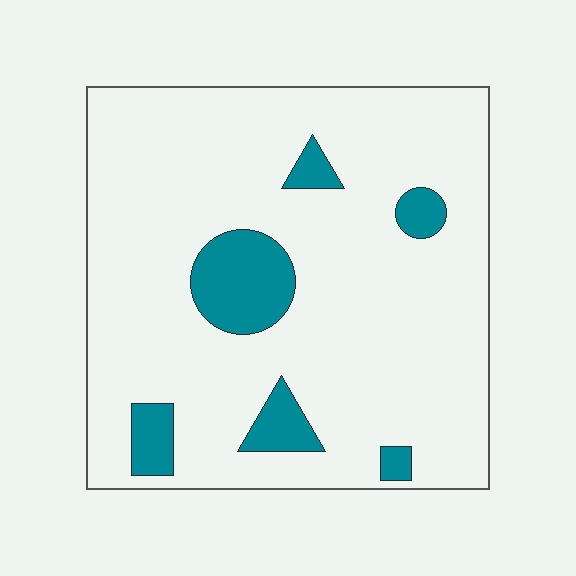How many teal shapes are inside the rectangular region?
6.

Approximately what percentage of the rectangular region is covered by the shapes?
Approximately 15%.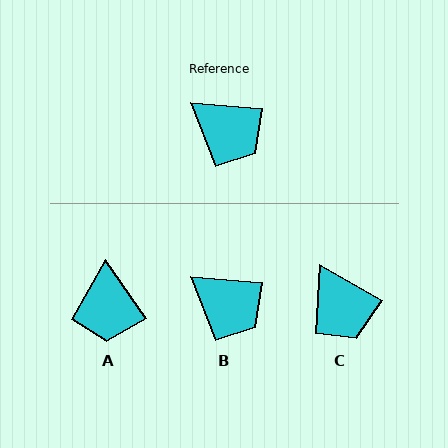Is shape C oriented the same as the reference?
No, it is off by about 25 degrees.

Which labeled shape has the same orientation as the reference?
B.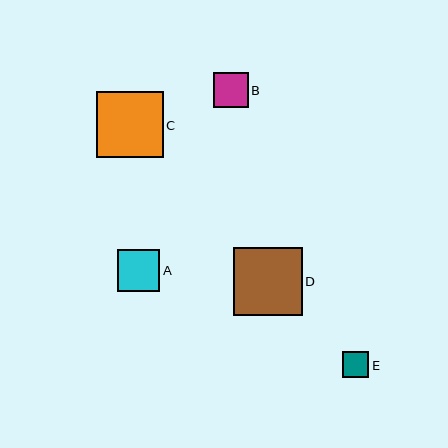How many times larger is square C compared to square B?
Square C is approximately 1.9 times the size of square B.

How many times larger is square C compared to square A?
Square C is approximately 1.6 times the size of square A.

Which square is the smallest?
Square E is the smallest with a size of approximately 26 pixels.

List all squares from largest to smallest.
From largest to smallest: D, C, A, B, E.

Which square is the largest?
Square D is the largest with a size of approximately 69 pixels.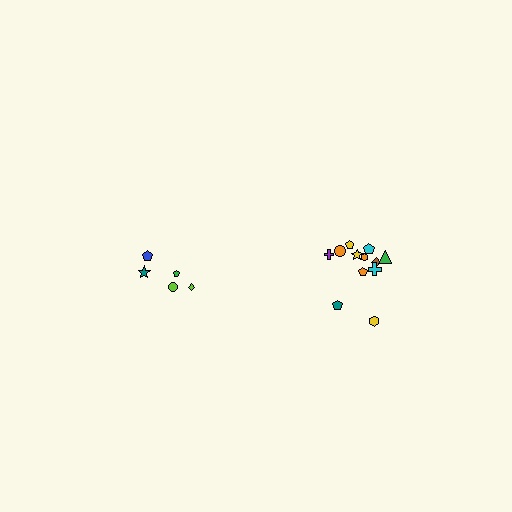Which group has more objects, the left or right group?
The right group.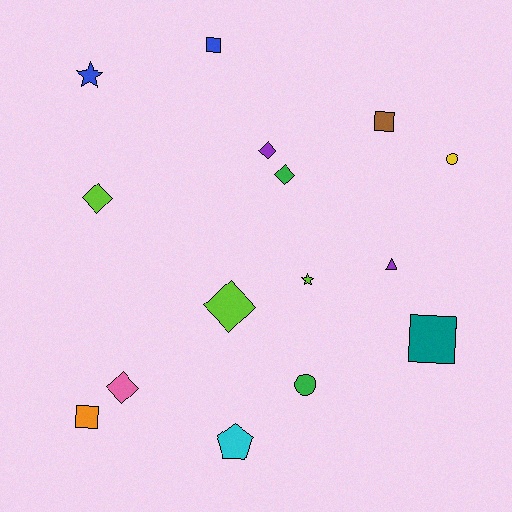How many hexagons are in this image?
There are no hexagons.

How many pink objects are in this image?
There is 1 pink object.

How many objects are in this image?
There are 15 objects.